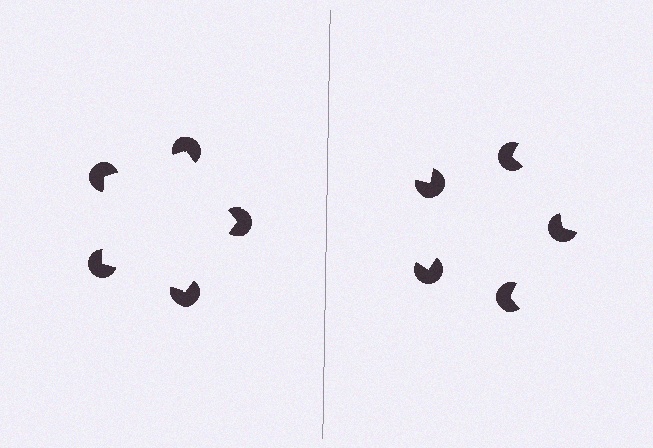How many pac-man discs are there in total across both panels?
10 — 5 on each side.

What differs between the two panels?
The pac-man discs are positioned identically on both sides; only the wedge orientations differ. On the left they align to a pentagon; on the right they are misaligned.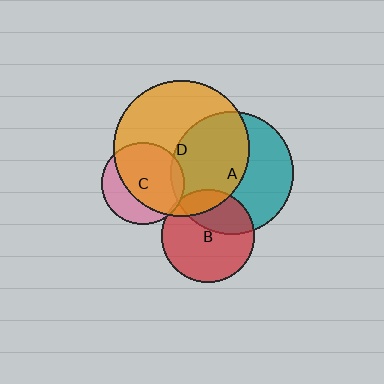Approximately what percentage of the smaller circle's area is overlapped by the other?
Approximately 10%.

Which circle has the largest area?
Circle D (orange).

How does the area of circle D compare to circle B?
Approximately 2.1 times.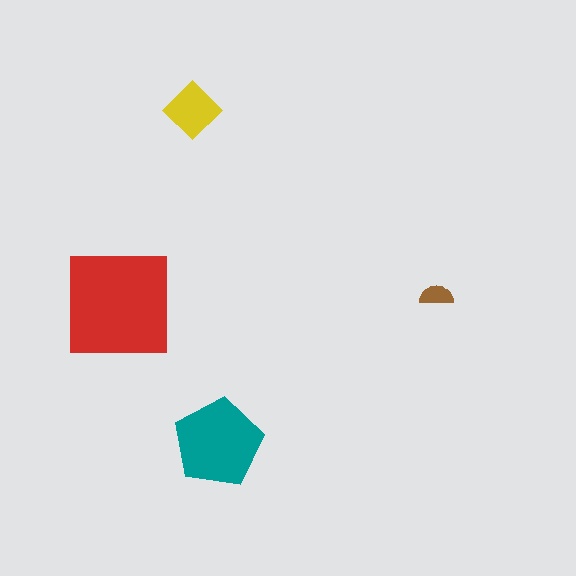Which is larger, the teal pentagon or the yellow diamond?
The teal pentagon.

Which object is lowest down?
The teal pentagon is bottommost.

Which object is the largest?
The red square.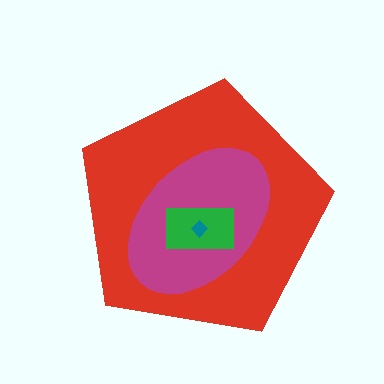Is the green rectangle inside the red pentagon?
Yes.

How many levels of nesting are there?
4.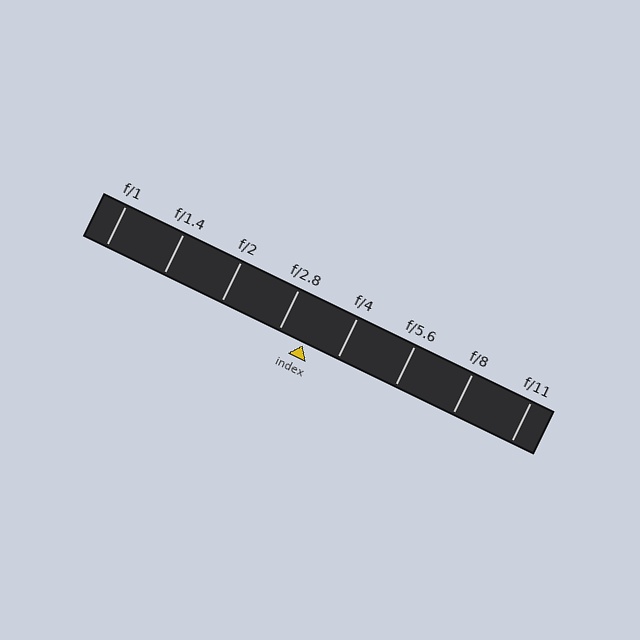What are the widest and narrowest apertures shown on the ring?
The widest aperture shown is f/1 and the narrowest is f/11.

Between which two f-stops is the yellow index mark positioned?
The index mark is between f/2.8 and f/4.